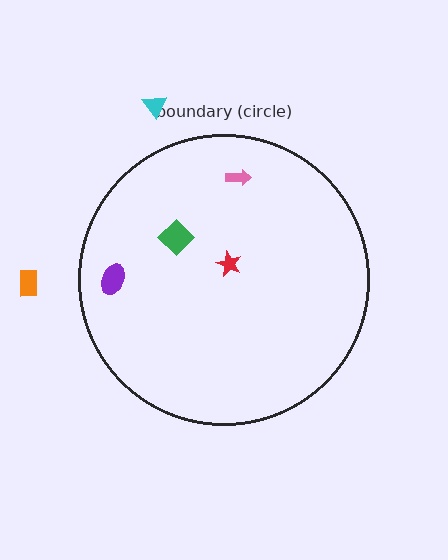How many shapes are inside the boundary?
4 inside, 2 outside.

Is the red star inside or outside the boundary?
Inside.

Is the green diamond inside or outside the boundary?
Inside.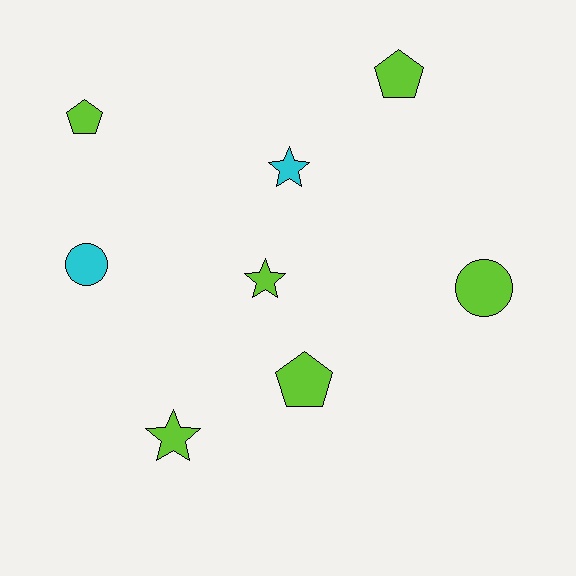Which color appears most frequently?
Lime, with 6 objects.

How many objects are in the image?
There are 8 objects.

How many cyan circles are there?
There is 1 cyan circle.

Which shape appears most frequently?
Star, with 3 objects.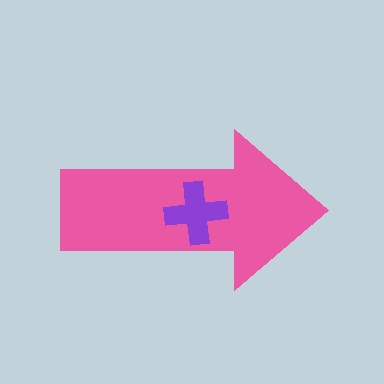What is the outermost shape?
The pink arrow.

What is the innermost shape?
The purple cross.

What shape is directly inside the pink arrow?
The purple cross.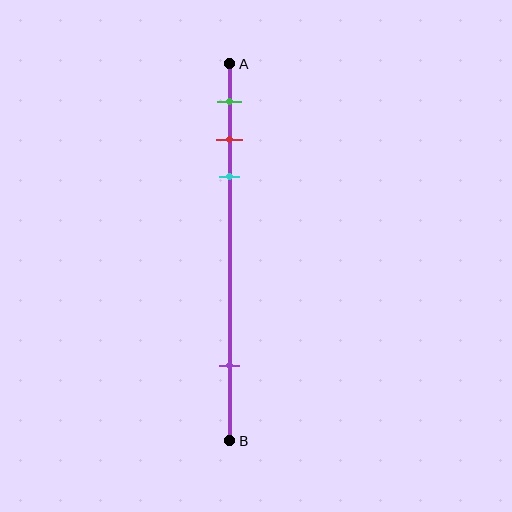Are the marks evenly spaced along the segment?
No, the marks are not evenly spaced.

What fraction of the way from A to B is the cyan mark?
The cyan mark is approximately 30% (0.3) of the way from A to B.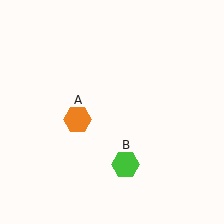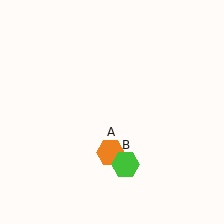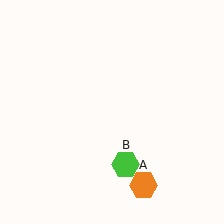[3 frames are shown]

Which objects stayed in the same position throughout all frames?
Green hexagon (object B) remained stationary.